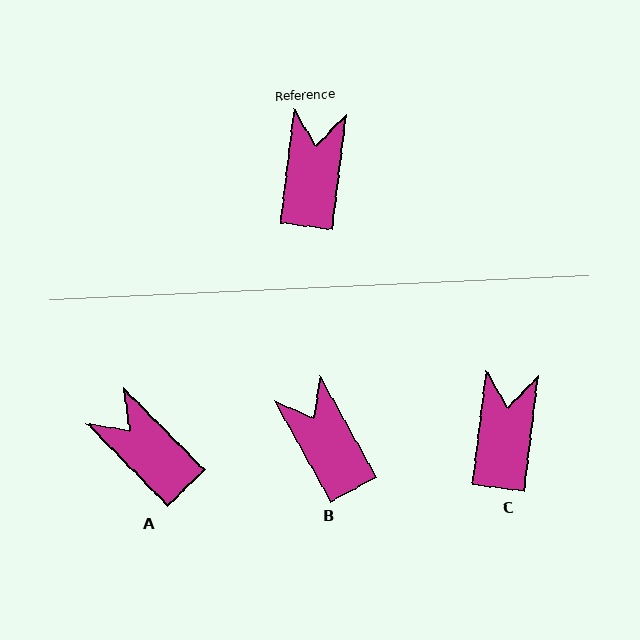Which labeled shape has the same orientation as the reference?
C.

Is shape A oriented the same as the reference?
No, it is off by about 51 degrees.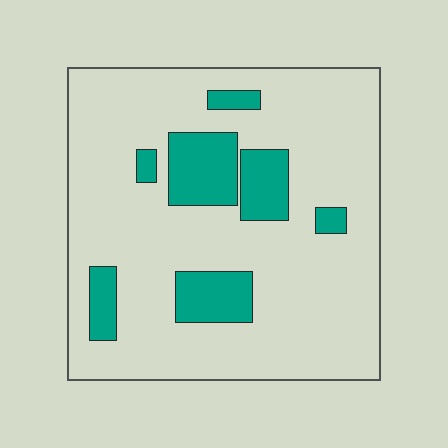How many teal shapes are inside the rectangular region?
7.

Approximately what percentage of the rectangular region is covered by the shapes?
Approximately 20%.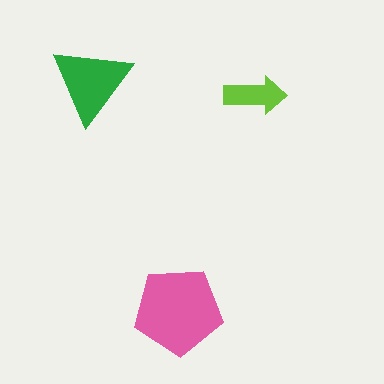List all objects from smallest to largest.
The lime arrow, the green triangle, the pink pentagon.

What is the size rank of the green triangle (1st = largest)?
2nd.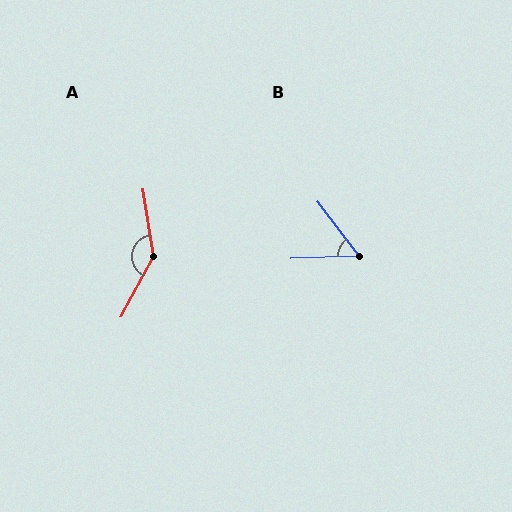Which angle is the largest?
A, at approximately 143 degrees.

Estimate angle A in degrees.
Approximately 143 degrees.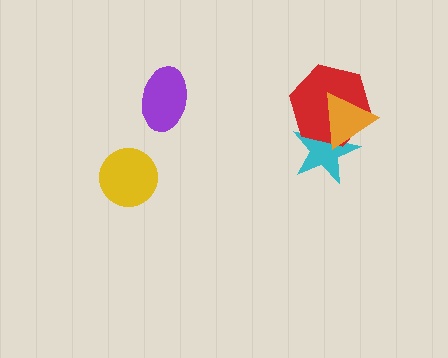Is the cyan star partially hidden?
Yes, it is partially covered by another shape.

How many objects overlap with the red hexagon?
2 objects overlap with the red hexagon.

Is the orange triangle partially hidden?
No, no other shape covers it.